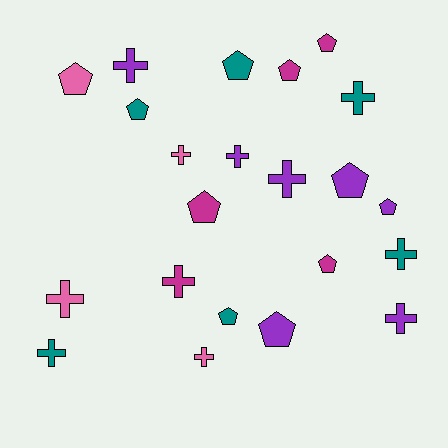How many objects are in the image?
There are 22 objects.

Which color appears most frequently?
Purple, with 7 objects.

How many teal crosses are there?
There are 3 teal crosses.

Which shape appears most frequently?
Pentagon, with 11 objects.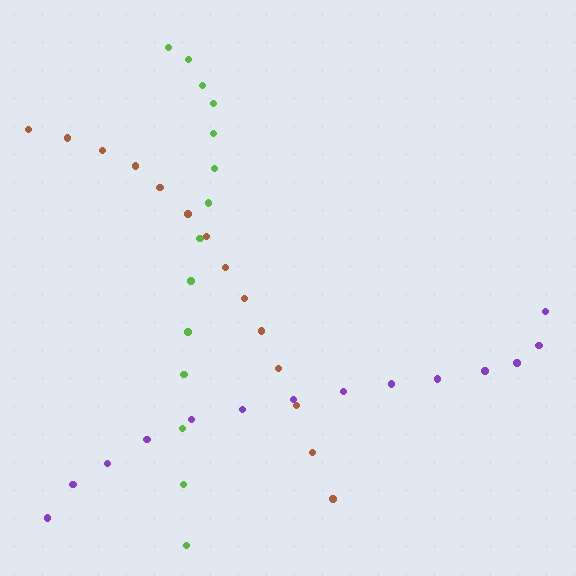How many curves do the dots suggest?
There are 3 distinct paths.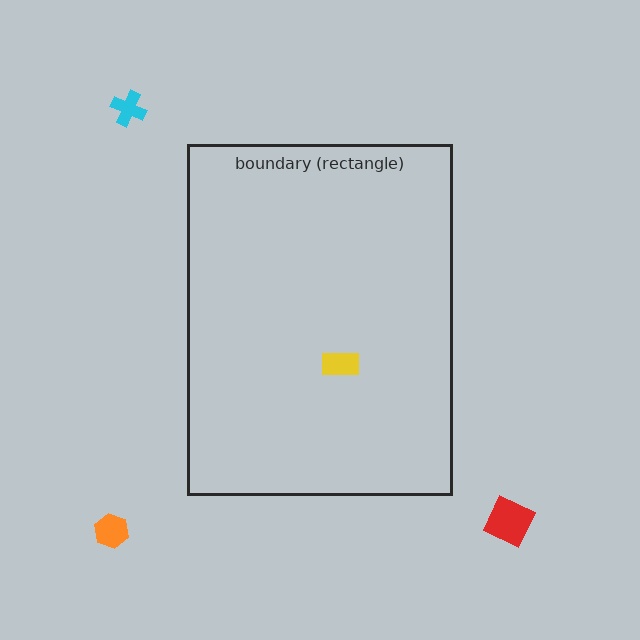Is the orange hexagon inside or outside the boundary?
Outside.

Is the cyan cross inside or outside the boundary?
Outside.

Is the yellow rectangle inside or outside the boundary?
Inside.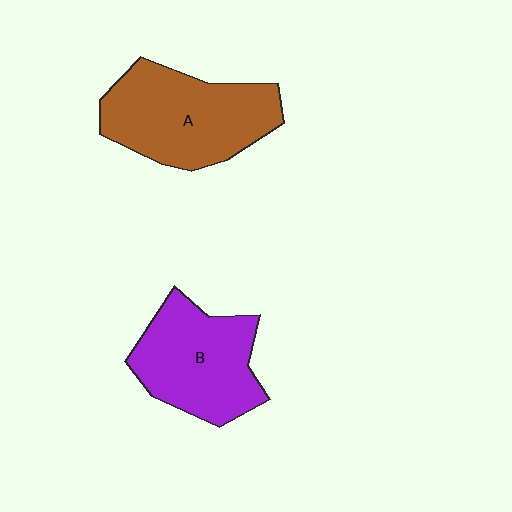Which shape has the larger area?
Shape A (brown).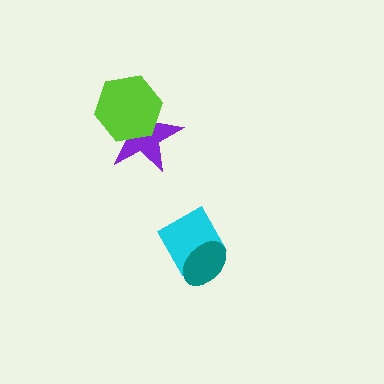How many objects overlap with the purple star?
1 object overlaps with the purple star.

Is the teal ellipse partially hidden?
No, no other shape covers it.